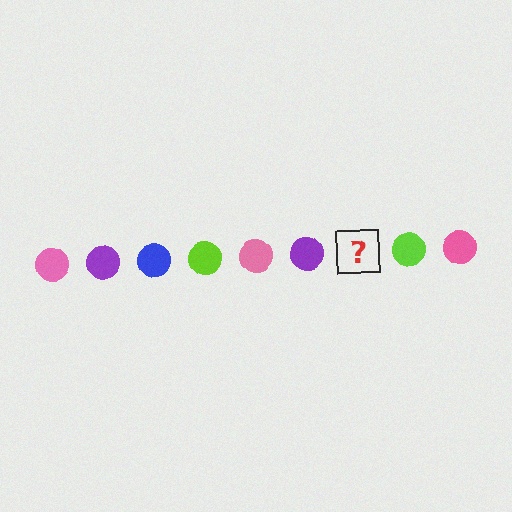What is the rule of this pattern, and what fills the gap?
The rule is that the pattern cycles through pink, purple, blue, lime circles. The gap should be filled with a blue circle.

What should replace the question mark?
The question mark should be replaced with a blue circle.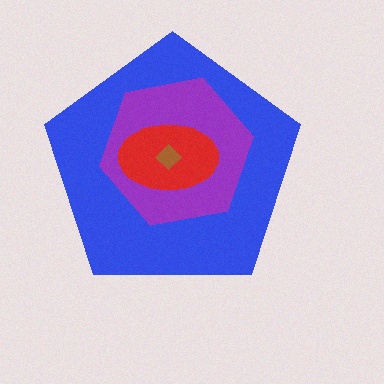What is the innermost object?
The brown diamond.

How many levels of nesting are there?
4.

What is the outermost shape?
The blue pentagon.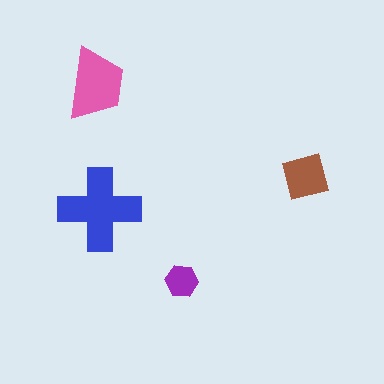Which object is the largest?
The blue cross.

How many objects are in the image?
There are 4 objects in the image.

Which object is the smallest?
The purple hexagon.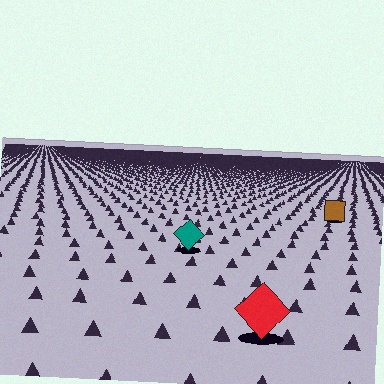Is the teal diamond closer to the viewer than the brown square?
Yes. The teal diamond is closer — you can tell from the texture gradient: the ground texture is coarser near it.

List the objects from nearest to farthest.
From nearest to farthest: the red diamond, the teal diamond, the brown square.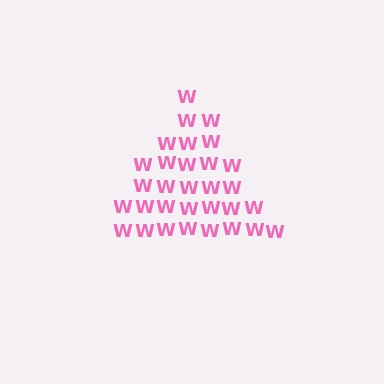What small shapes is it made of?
It is made of small letter W's.